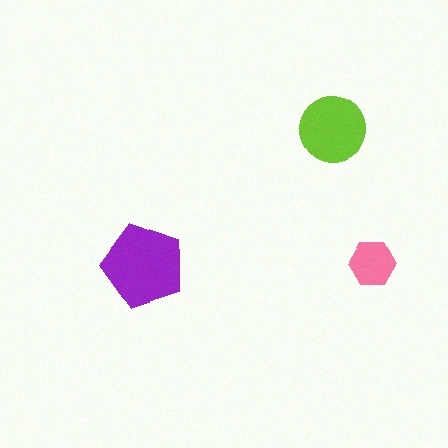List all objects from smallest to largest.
The pink hexagon, the lime circle, the purple pentagon.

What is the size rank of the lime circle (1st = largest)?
2nd.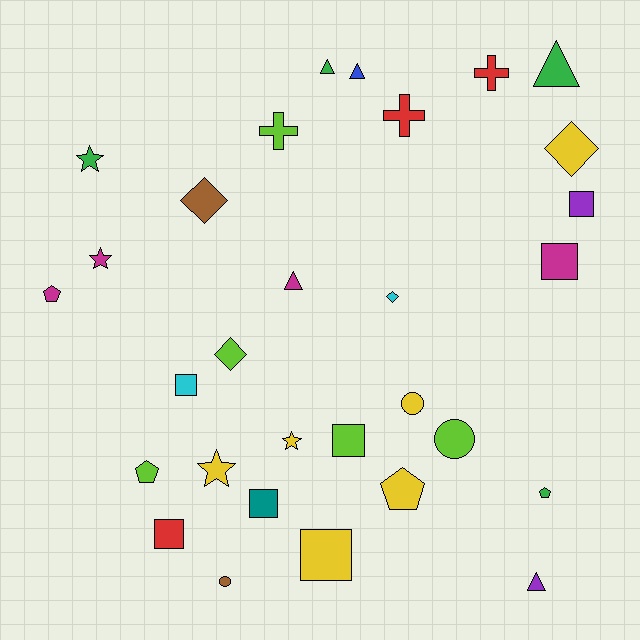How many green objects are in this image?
There are 4 green objects.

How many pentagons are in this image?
There are 4 pentagons.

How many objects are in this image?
There are 30 objects.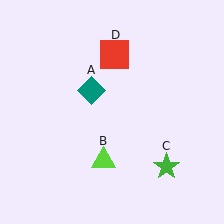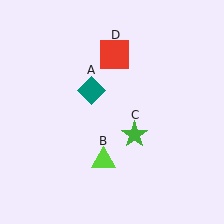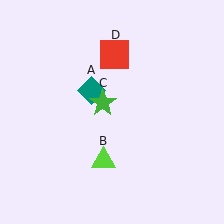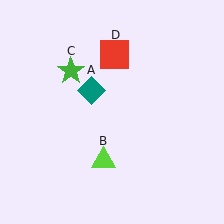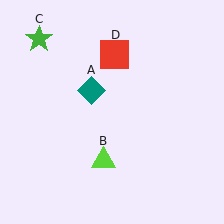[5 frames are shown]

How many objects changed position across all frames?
1 object changed position: green star (object C).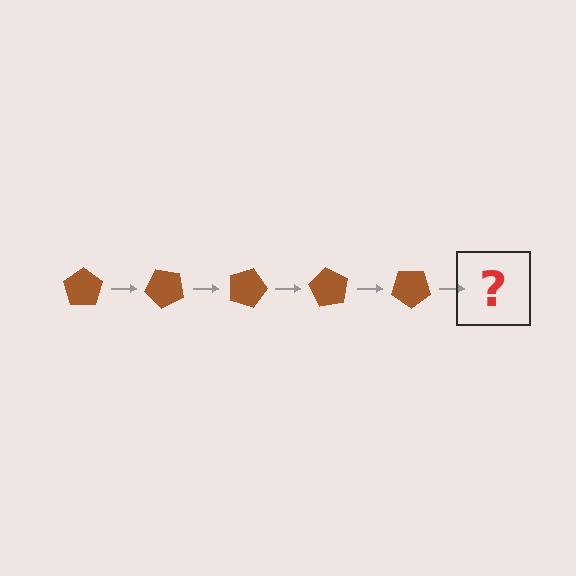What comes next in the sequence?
The next element should be a brown pentagon rotated 225 degrees.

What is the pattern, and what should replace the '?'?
The pattern is that the pentagon rotates 45 degrees each step. The '?' should be a brown pentagon rotated 225 degrees.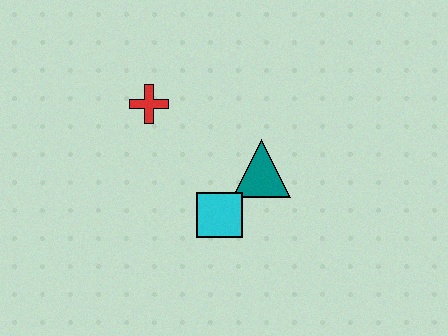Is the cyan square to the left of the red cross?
No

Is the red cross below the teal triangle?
No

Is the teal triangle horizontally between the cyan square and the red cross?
No